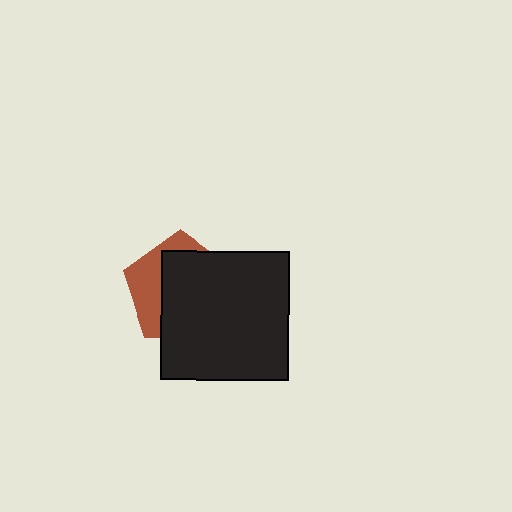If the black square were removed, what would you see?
You would see the complete brown pentagon.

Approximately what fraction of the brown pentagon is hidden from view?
Roughly 66% of the brown pentagon is hidden behind the black square.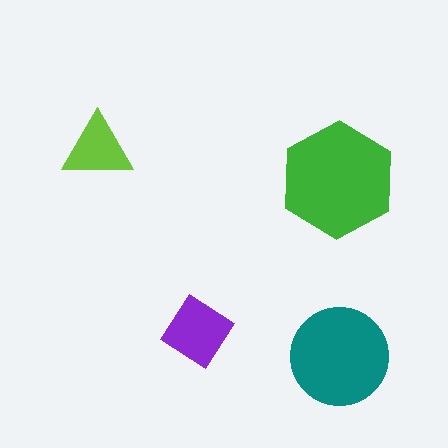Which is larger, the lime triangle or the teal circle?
The teal circle.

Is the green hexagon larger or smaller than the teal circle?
Larger.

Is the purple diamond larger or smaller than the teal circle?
Smaller.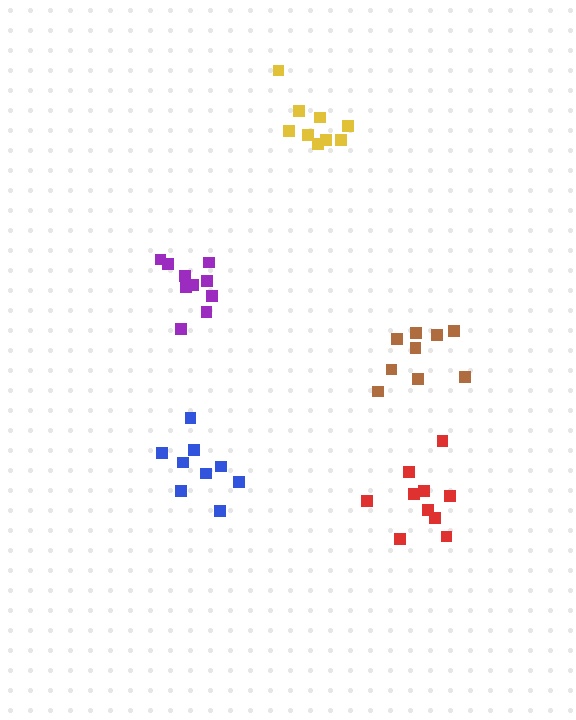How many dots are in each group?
Group 1: 10 dots, Group 2: 9 dots, Group 3: 9 dots, Group 4: 10 dots, Group 5: 9 dots (47 total).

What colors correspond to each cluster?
The clusters are colored: purple, blue, yellow, red, brown.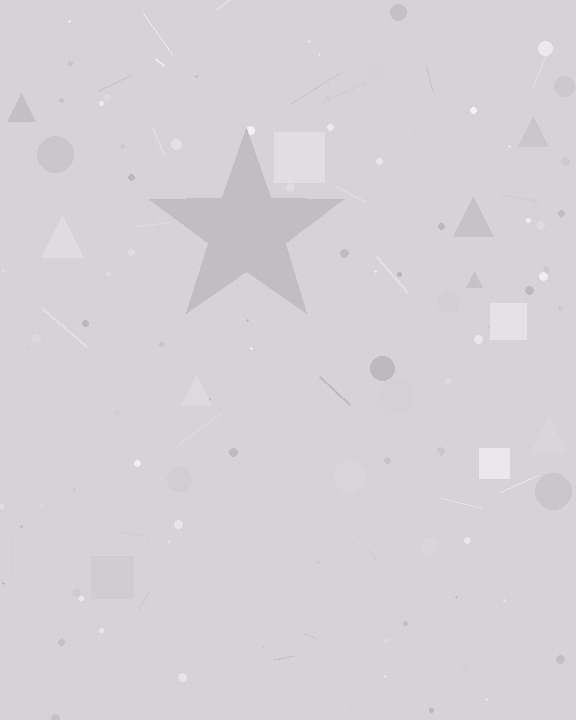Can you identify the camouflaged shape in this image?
The camouflaged shape is a star.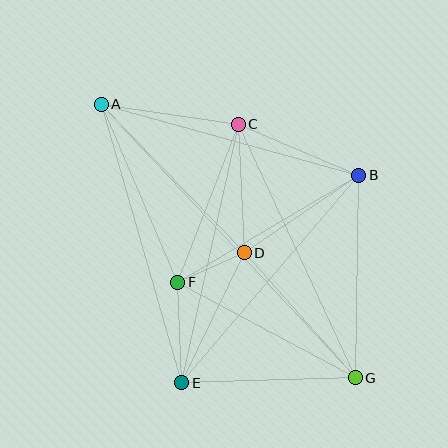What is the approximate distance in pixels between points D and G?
The distance between D and G is approximately 167 pixels.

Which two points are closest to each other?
Points D and F are closest to each other.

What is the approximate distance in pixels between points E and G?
The distance between E and G is approximately 174 pixels.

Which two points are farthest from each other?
Points A and G are farthest from each other.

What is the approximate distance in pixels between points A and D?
The distance between A and D is approximately 206 pixels.